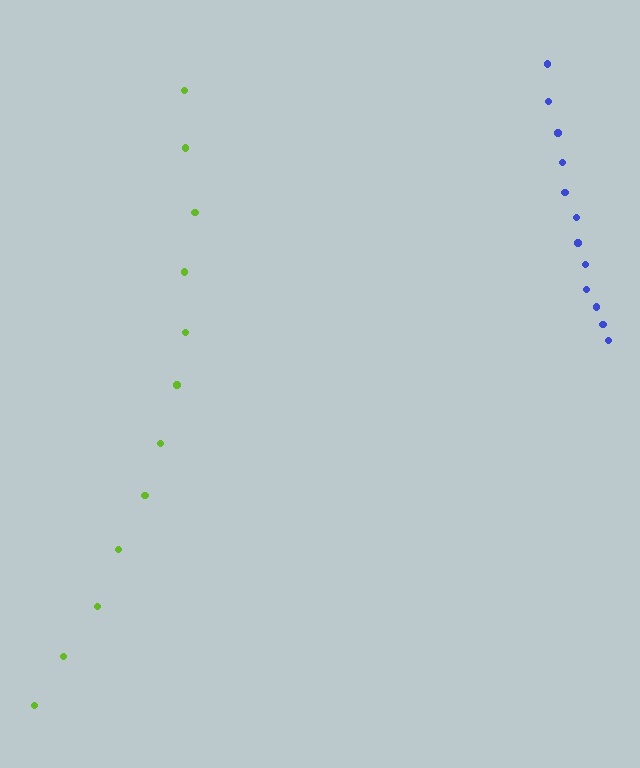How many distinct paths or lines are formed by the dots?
There are 2 distinct paths.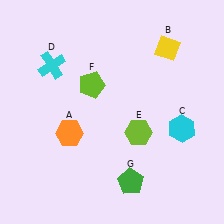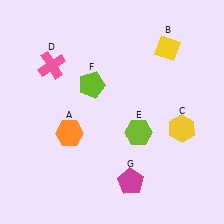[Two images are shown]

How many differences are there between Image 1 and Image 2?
There are 3 differences between the two images.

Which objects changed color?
C changed from cyan to yellow. D changed from cyan to pink. G changed from green to magenta.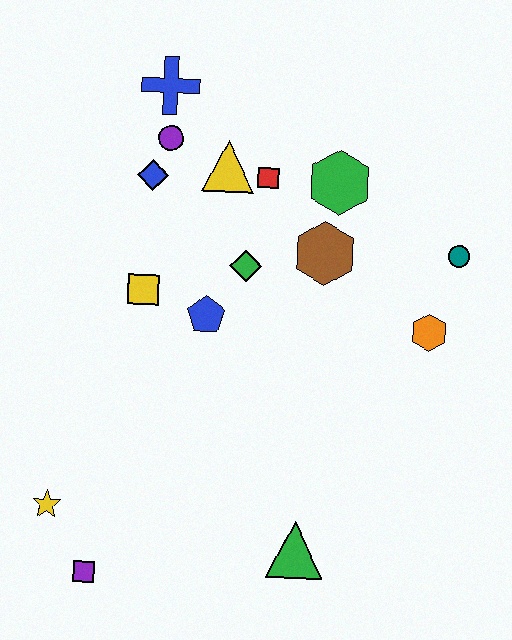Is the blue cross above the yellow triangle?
Yes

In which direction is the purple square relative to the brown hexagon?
The purple square is below the brown hexagon.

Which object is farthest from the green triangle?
The blue cross is farthest from the green triangle.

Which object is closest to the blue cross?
The purple circle is closest to the blue cross.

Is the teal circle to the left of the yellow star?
No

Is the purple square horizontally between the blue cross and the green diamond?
No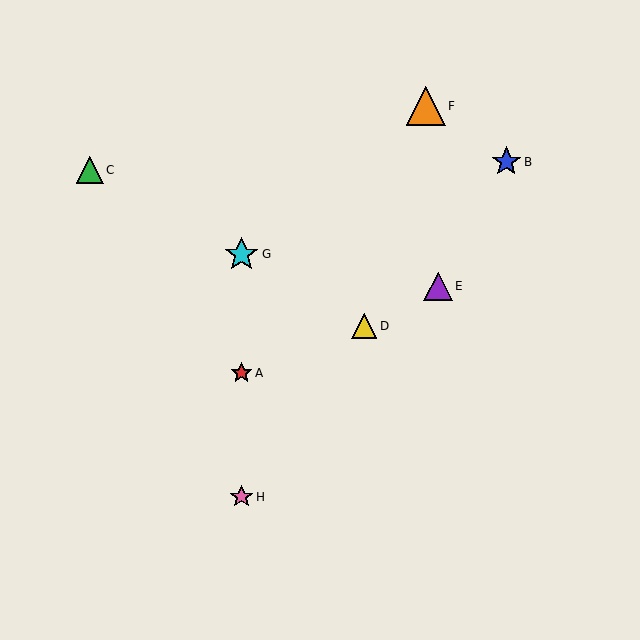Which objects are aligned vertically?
Objects A, G, H are aligned vertically.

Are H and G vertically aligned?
Yes, both are at x≈242.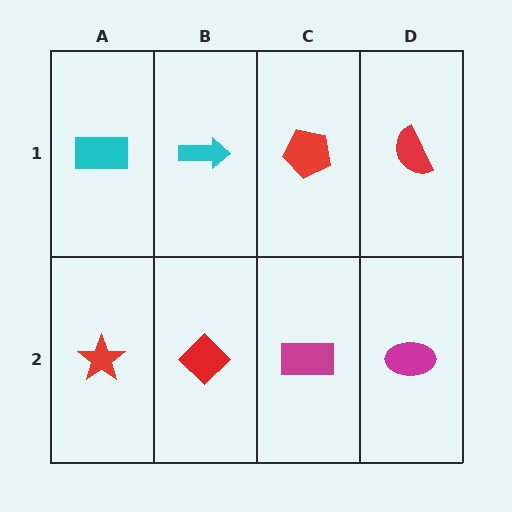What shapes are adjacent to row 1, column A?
A red star (row 2, column A), a cyan arrow (row 1, column B).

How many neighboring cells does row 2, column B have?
3.